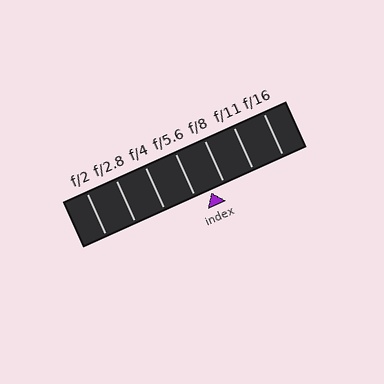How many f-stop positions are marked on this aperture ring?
There are 7 f-stop positions marked.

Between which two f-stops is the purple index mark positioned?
The index mark is between f/5.6 and f/8.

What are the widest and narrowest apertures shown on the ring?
The widest aperture shown is f/2 and the narrowest is f/16.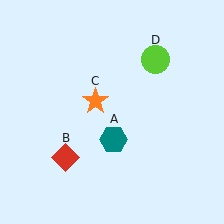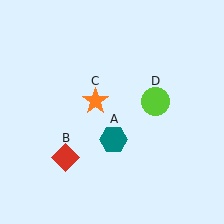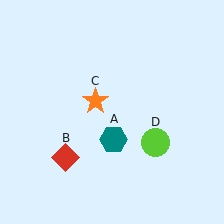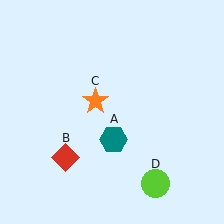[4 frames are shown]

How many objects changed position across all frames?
1 object changed position: lime circle (object D).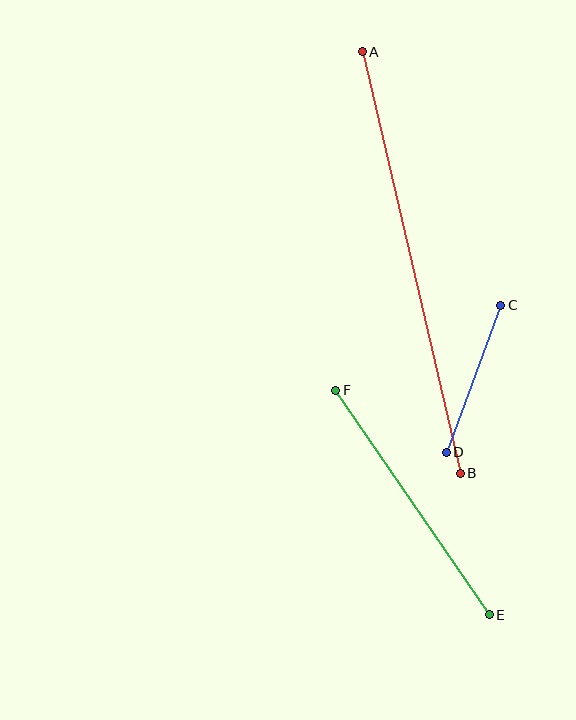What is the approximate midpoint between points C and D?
The midpoint is at approximately (473, 379) pixels.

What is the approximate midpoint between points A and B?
The midpoint is at approximately (411, 263) pixels.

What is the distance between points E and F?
The distance is approximately 272 pixels.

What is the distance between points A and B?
The distance is approximately 433 pixels.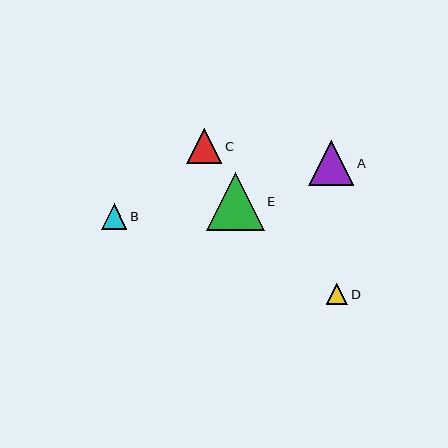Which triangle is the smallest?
Triangle D is the smallest with a size of approximately 22 pixels.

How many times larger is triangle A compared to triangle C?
Triangle A is approximately 1.3 times the size of triangle C.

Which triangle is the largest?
Triangle E is the largest with a size of approximately 57 pixels.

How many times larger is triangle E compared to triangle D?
Triangle E is approximately 2.7 times the size of triangle D.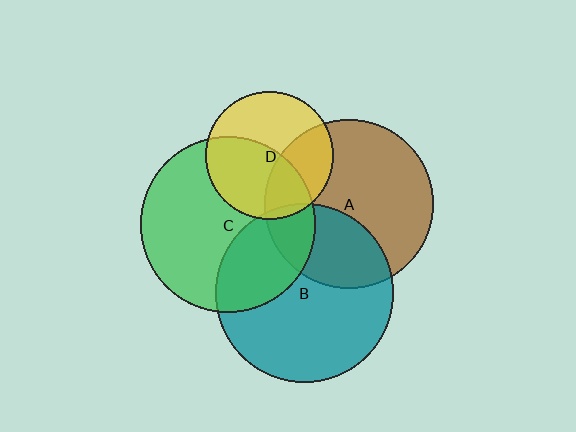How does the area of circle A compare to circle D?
Approximately 1.7 times.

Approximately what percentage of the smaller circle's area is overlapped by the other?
Approximately 35%.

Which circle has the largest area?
Circle B (teal).